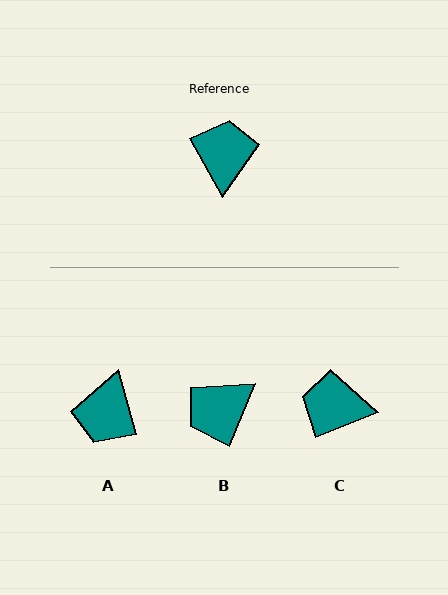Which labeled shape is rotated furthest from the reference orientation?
A, about 165 degrees away.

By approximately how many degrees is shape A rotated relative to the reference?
Approximately 165 degrees counter-clockwise.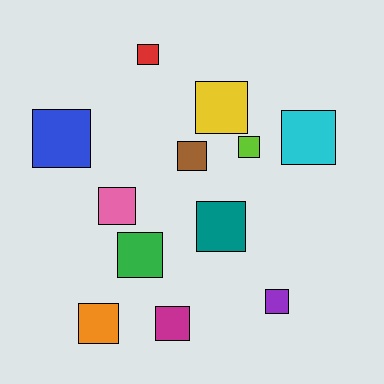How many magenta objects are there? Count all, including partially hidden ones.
There is 1 magenta object.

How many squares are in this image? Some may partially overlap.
There are 12 squares.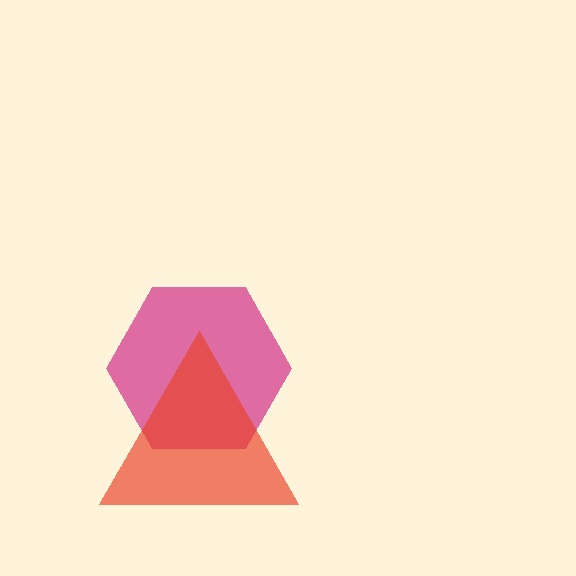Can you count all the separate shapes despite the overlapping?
Yes, there are 2 separate shapes.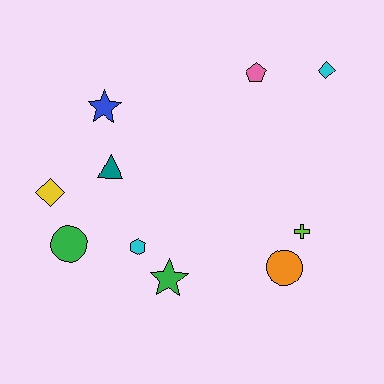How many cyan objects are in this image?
There are 2 cyan objects.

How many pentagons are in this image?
There is 1 pentagon.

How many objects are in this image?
There are 10 objects.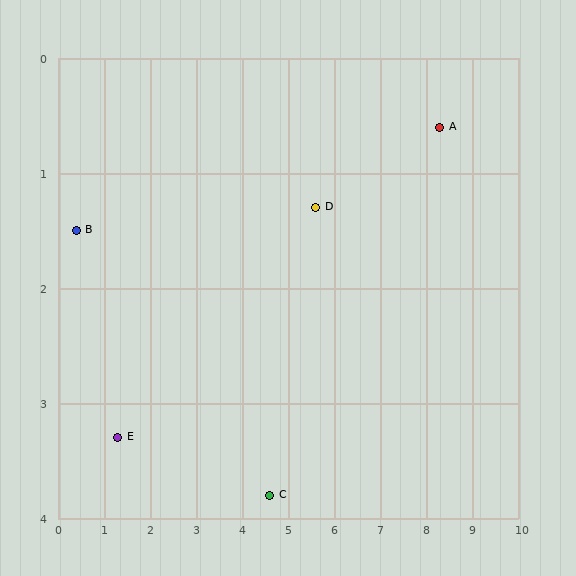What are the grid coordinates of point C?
Point C is at approximately (4.6, 3.8).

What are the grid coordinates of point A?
Point A is at approximately (8.3, 0.6).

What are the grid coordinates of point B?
Point B is at approximately (0.4, 1.5).